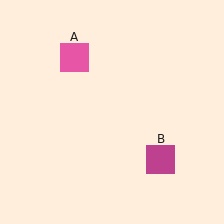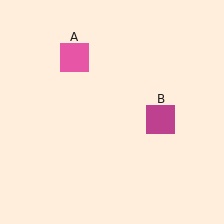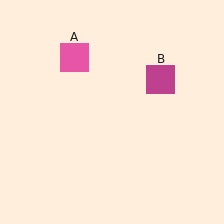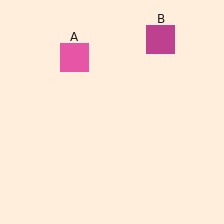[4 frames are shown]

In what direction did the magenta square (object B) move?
The magenta square (object B) moved up.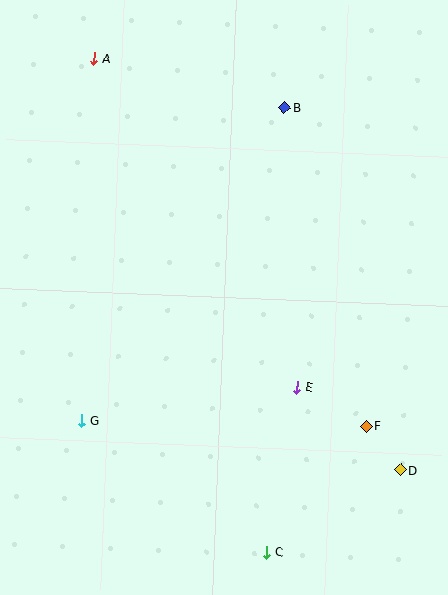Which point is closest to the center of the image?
Point E at (297, 387) is closest to the center.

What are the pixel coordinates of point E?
Point E is at (297, 387).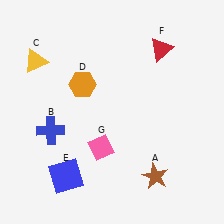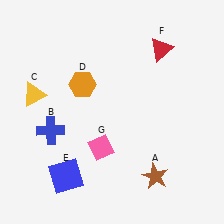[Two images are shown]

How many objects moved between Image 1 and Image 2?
1 object moved between the two images.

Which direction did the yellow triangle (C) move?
The yellow triangle (C) moved down.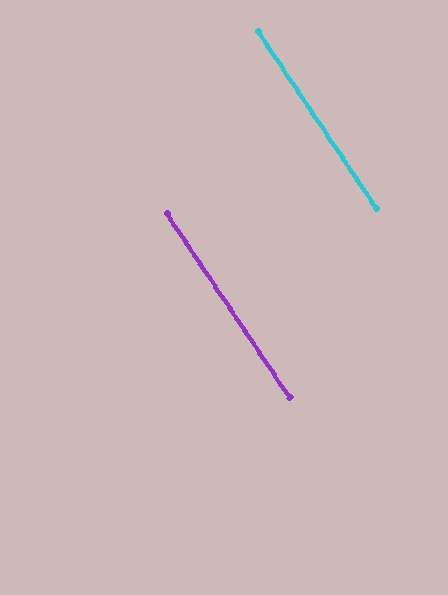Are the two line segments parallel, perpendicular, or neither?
Parallel — their directions differ by only 0.2°.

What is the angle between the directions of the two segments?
Approximately 0 degrees.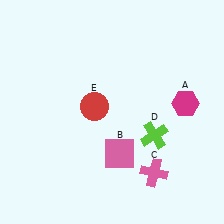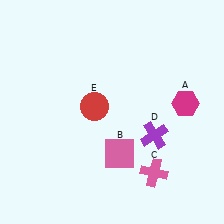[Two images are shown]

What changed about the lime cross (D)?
In Image 1, D is lime. In Image 2, it changed to purple.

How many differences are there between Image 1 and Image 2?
There is 1 difference between the two images.